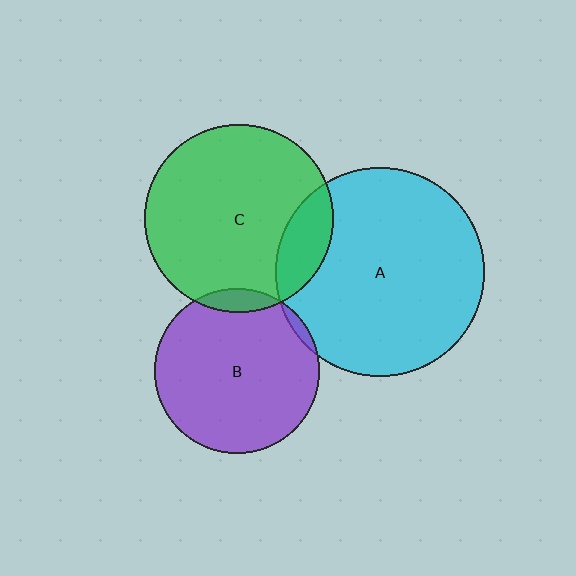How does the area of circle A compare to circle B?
Approximately 1.6 times.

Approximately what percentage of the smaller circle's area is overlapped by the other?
Approximately 5%.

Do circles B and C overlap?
Yes.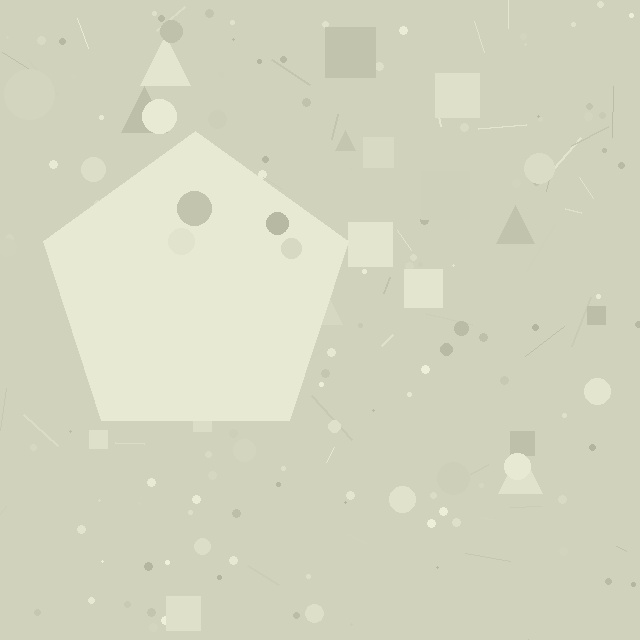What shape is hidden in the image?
A pentagon is hidden in the image.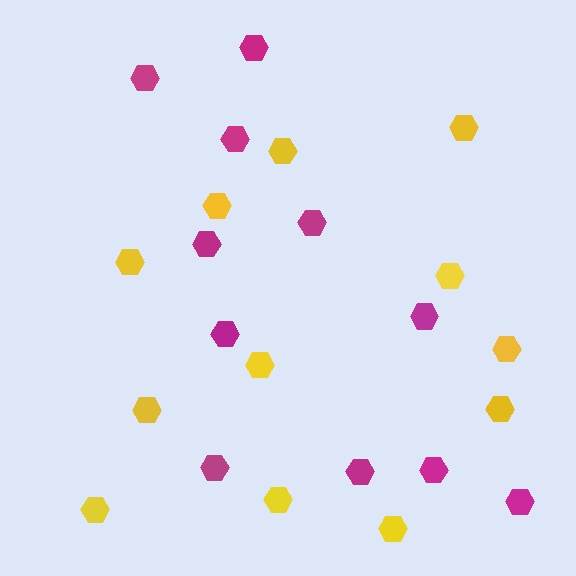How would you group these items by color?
There are 2 groups: one group of yellow hexagons (12) and one group of magenta hexagons (11).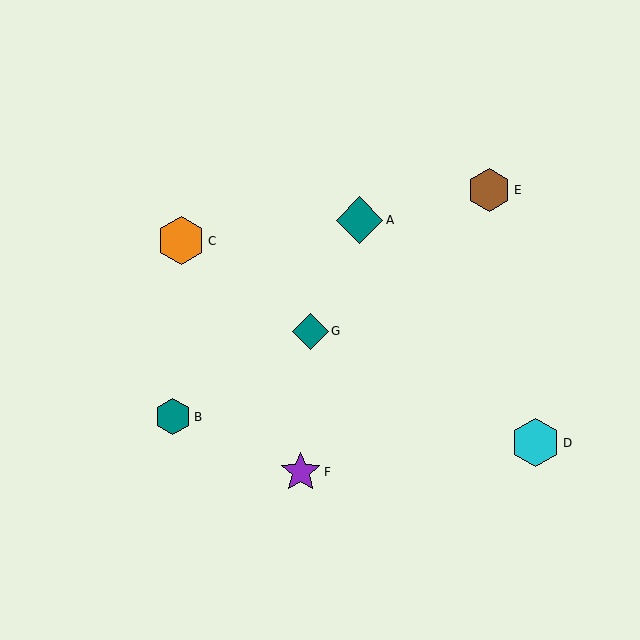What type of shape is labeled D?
Shape D is a cyan hexagon.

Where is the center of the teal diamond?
The center of the teal diamond is at (359, 220).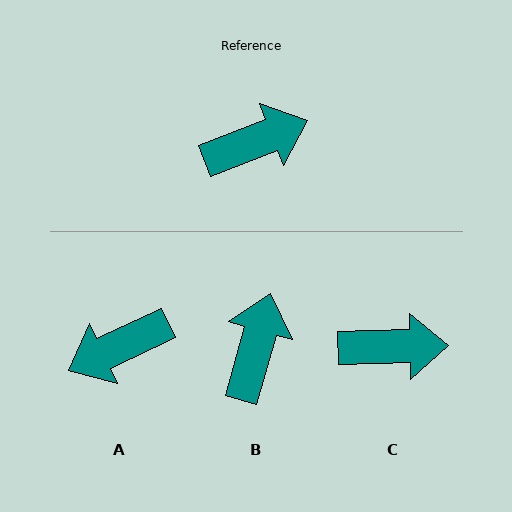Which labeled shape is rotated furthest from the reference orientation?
A, about 176 degrees away.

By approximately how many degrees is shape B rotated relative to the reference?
Approximately 53 degrees counter-clockwise.